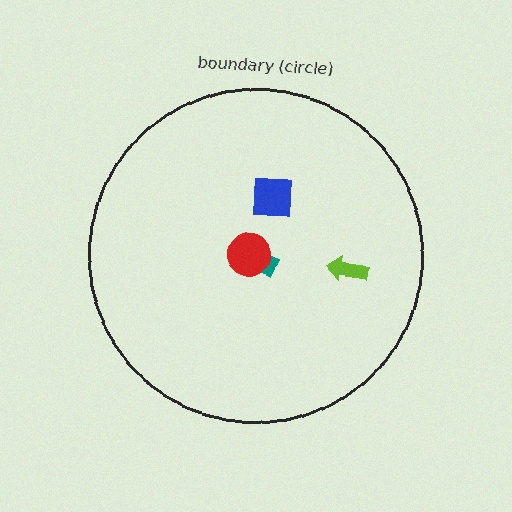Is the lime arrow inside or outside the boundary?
Inside.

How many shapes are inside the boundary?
4 inside, 0 outside.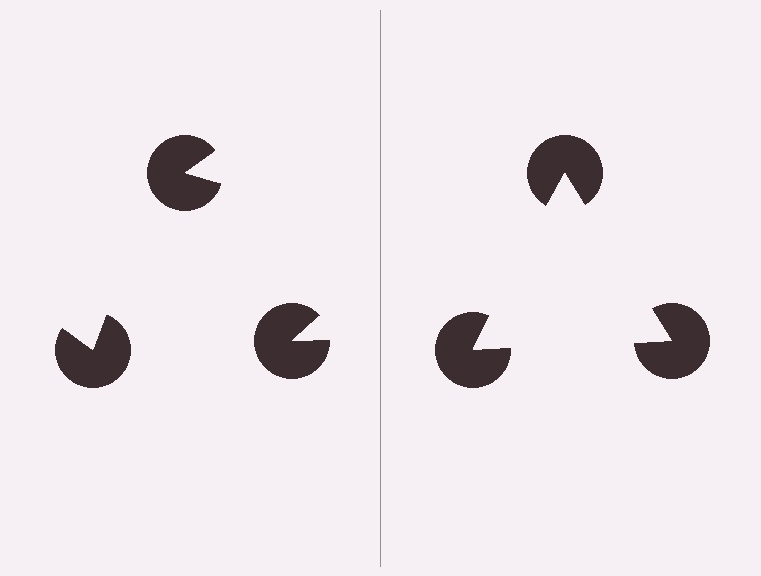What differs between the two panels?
The pac-man discs are positioned identically on both sides; only the wedge orientations differ. On the right they align to a triangle; on the left they are misaligned.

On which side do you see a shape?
An illusory triangle appears on the right side. On the left side the wedge cuts are rotated, so no coherent shape forms.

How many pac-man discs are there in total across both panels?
6 — 3 on each side.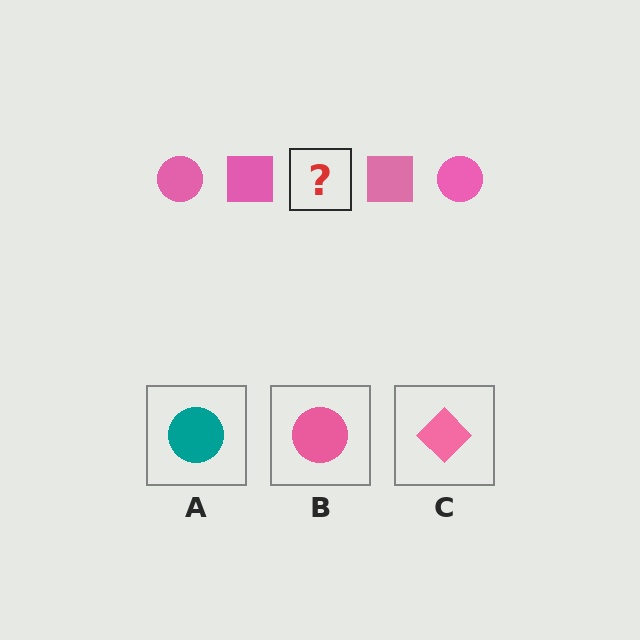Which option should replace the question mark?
Option B.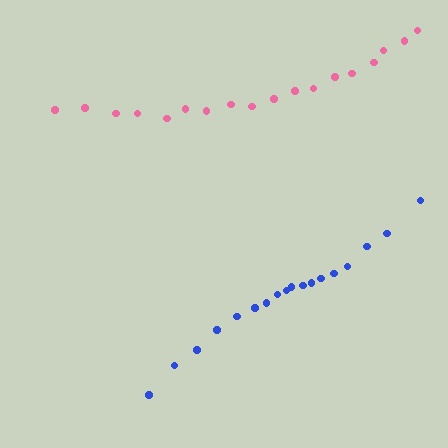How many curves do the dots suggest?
There are 2 distinct paths.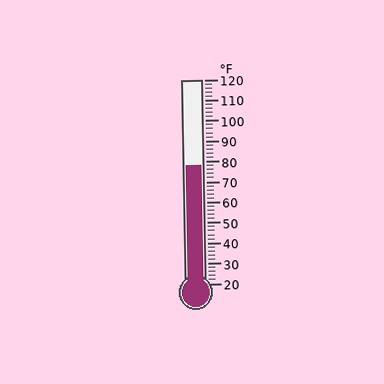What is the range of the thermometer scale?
The thermometer scale ranges from 20°F to 120°F.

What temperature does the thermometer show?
The thermometer shows approximately 78°F.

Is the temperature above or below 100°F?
The temperature is below 100°F.